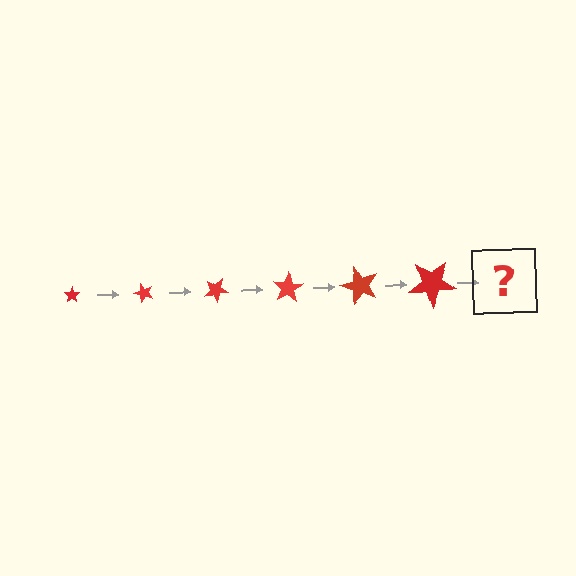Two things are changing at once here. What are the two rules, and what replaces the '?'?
The two rules are that the star grows larger each step and it rotates 50 degrees each step. The '?' should be a star, larger than the previous one and rotated 300 degrees from the start.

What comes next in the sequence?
The next element should be a star, larger than the previous one and rotated 300 degrees from the start.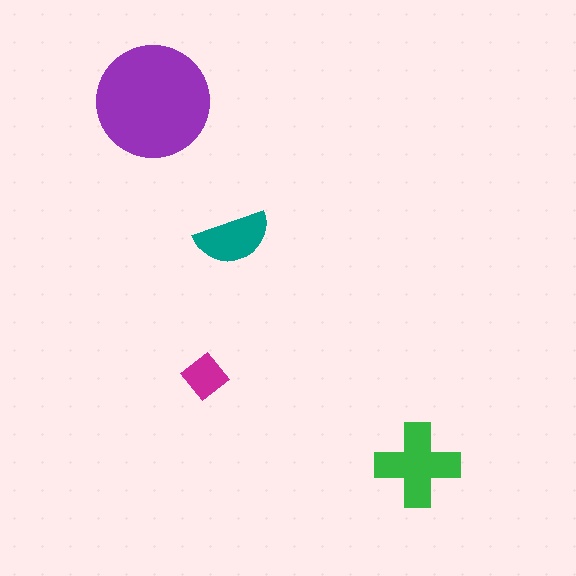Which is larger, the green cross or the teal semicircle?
The green cross.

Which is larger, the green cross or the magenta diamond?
The green cross.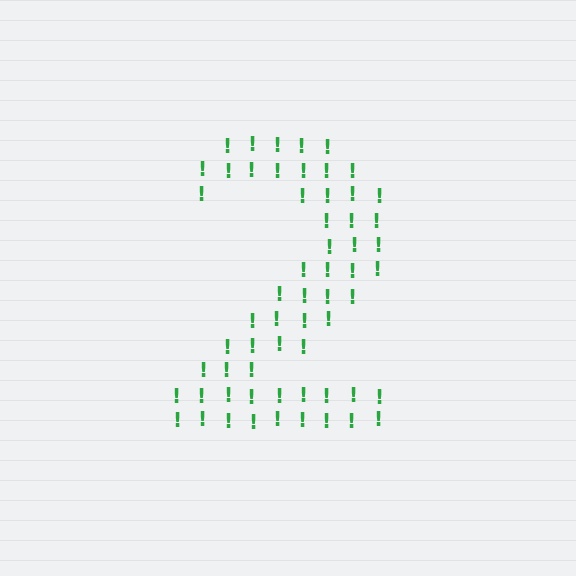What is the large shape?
The large shape is the digit 2.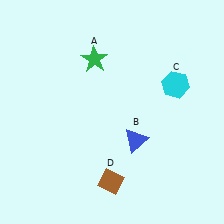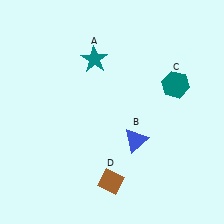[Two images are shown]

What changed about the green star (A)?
In Image 1, A is green. In Image 2, it changed to teal.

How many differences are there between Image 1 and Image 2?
There are 2 differences between the two images.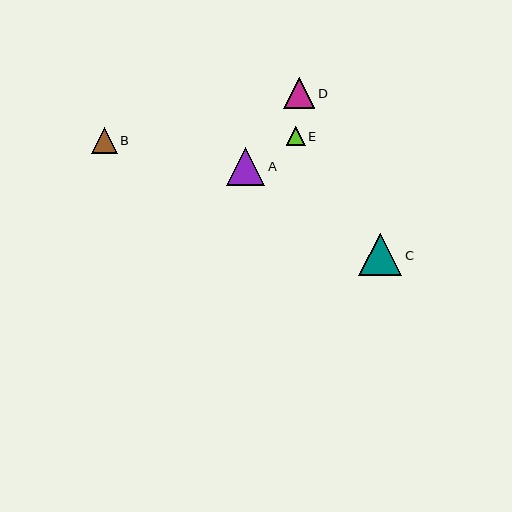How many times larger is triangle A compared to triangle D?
Triangle A is approximately 1.2 times the size of triangle D.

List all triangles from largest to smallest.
From largest to smallest: C, A, D, B, E.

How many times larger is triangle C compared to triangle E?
Triangle C is approximately 2.3 times the size of triangle E.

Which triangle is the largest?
Triangle C is the largest with a size of approximately 43 pixels.